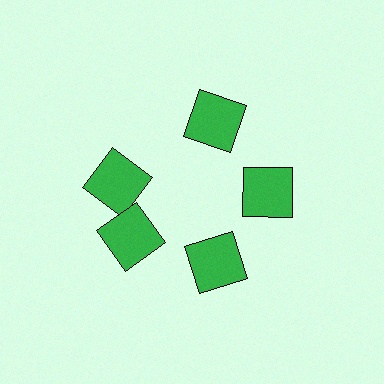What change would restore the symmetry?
The symmetry would be restored by rotating it back into even spacing with its neighbors so that all 5 squares sit at equal angles and equal distance from the center.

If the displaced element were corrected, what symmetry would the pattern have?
It would have 5-fold rotational symmetry — the pattern would map onto itself every 72 degrees.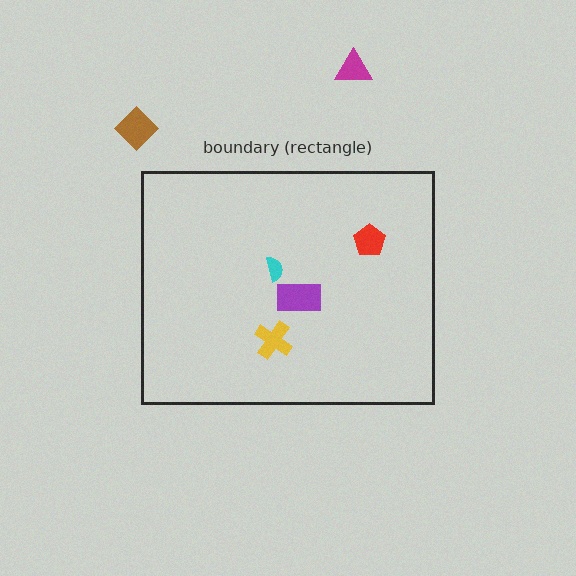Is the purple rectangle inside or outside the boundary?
Inside.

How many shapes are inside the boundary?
4 inside, 2 outside.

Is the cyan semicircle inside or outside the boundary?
Inside.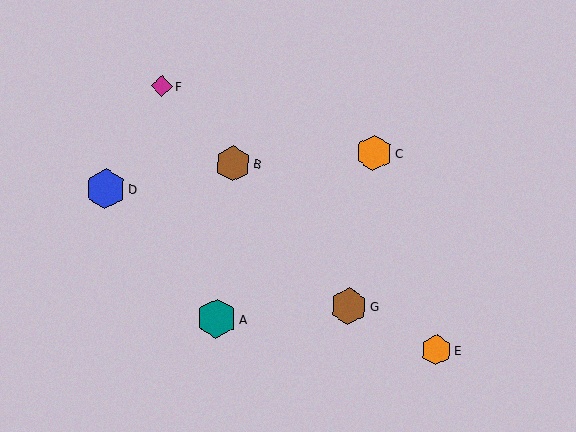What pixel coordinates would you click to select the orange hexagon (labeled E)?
Click at (436, 350) to select the orange hexagon E.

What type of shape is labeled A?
Shape A is a teal hexagon.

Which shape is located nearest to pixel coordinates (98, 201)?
The blue hexagon (labeled D) at (106, 189) is nearest to that location.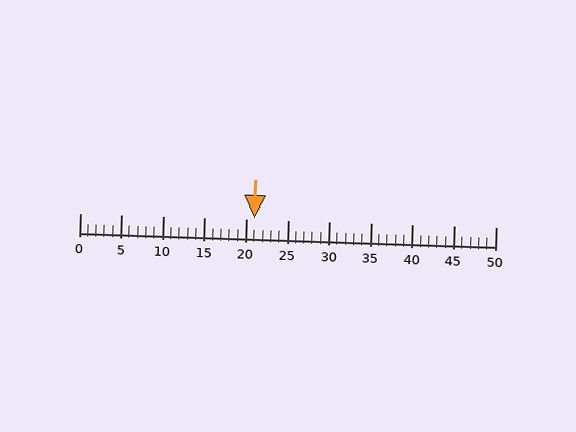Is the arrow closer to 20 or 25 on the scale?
The arrow is closer to 20.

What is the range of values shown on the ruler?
The ruler shows values from 0 to 50.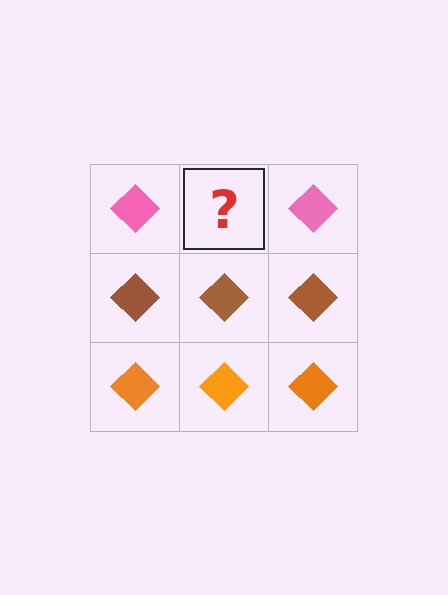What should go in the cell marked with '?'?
The missing cell should contain a pink diamond.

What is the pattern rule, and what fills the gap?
The rule is that each row has a consistent color. The gap should be filled with a pink diamond.